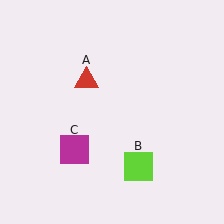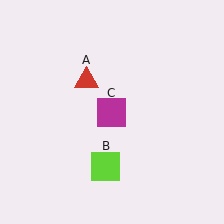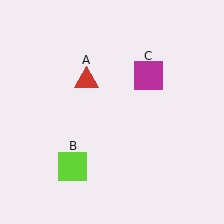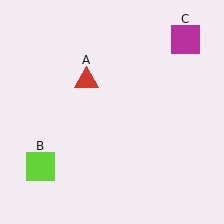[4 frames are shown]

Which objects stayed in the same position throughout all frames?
Red triangle (object A) remained stationary.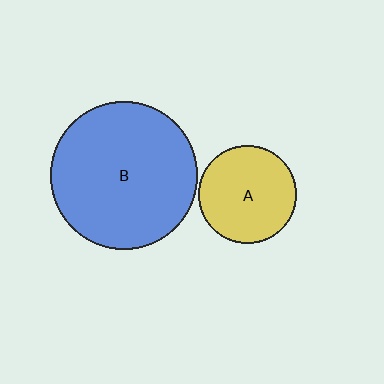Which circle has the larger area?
Circle B (blue).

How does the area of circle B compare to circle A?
Approximately 2.3 times.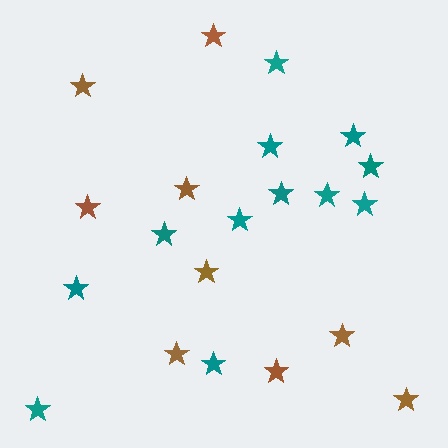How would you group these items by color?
There are 2 groups: one group of brown stars (9) and one group of teal stars (12).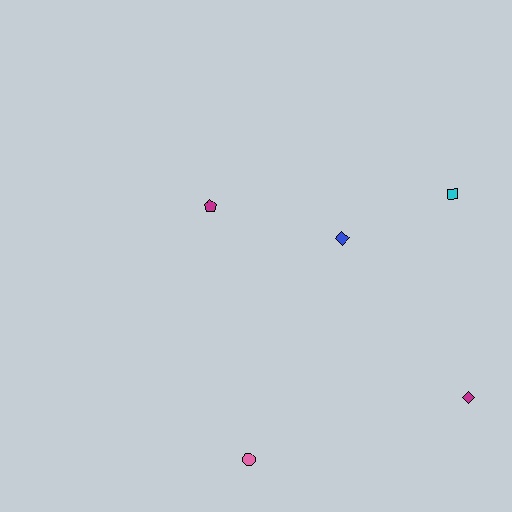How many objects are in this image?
There are 5 objects.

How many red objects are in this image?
There are no red objects.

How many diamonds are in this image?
There are 2 diamonds.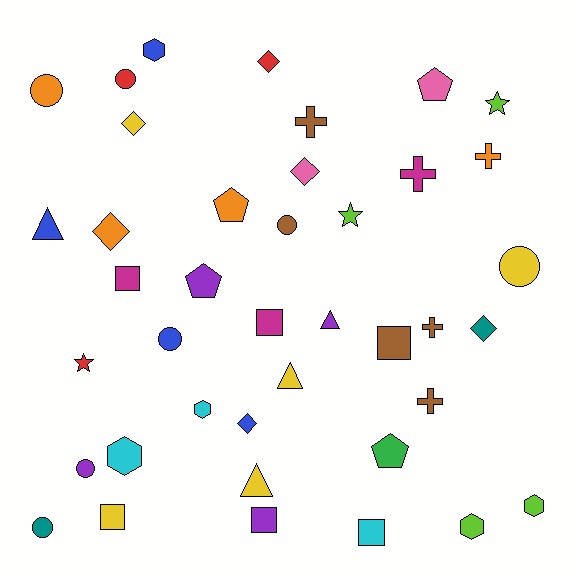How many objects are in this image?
There are 40 objects.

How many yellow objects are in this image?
There are 5 yellow objects.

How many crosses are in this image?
There are 5 crosses.